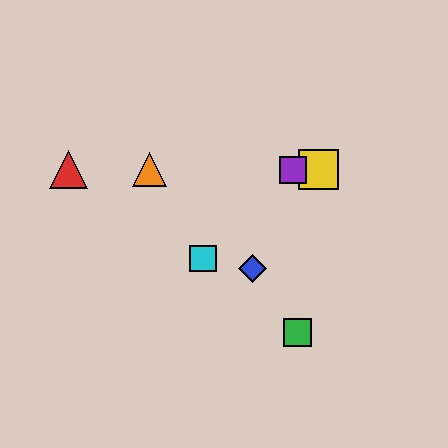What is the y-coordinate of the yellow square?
The yellow square is at y≈170.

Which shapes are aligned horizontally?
The red triangle, the yellow square, the purple square, the orange triangle are aligned horizontally.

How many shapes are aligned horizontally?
4 shapes (the red triangle, the yellow square, the purple square, the orange triangle) are aligned horizontally.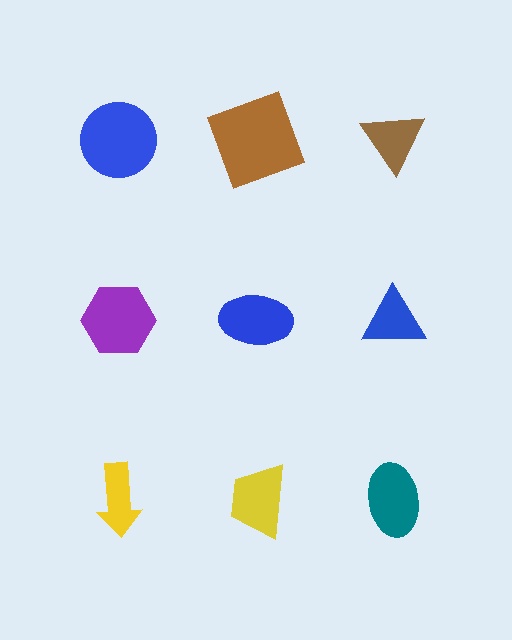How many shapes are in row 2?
3 shapes.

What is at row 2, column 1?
A purple hexagon.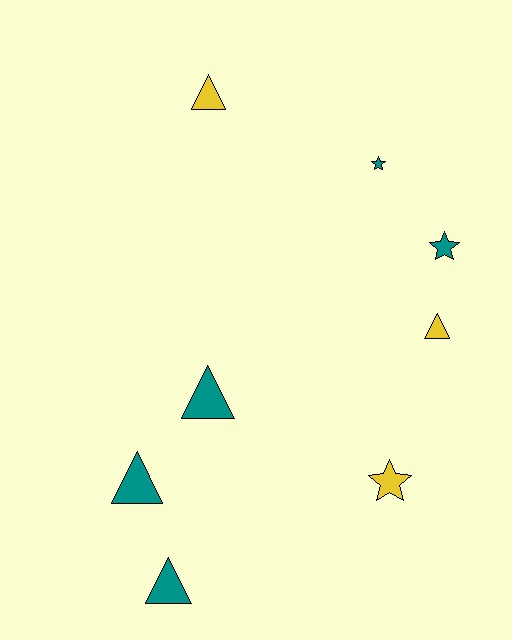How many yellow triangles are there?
There are 2 yellow triangles.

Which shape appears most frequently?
Triangle, with 5 objects.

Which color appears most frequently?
Teal, with 5 objects.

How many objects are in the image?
There are 8 objects.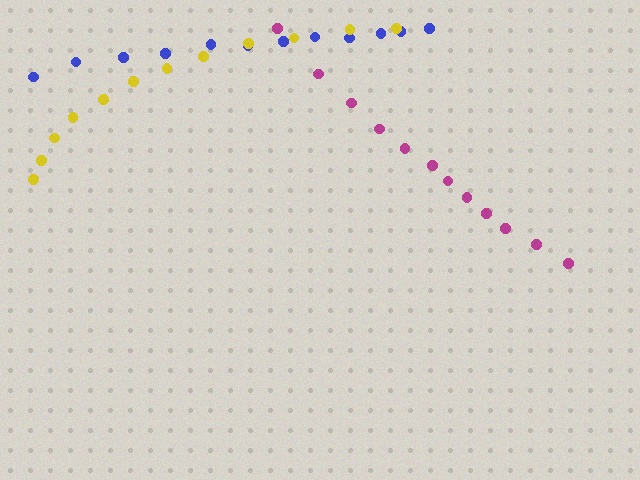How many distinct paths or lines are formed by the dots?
There are 3 distinct paths.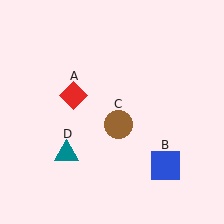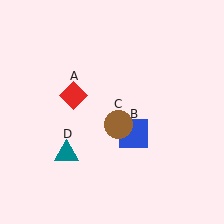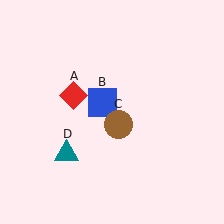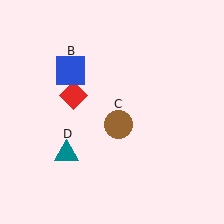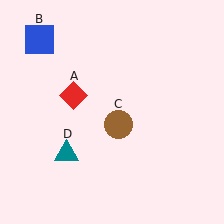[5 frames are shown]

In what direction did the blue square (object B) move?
The blue square (object B) moved up and to the left.